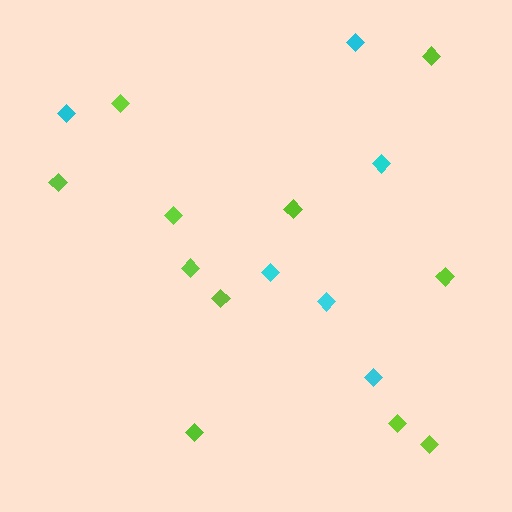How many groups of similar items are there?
There are 2 groups: one group of cyan diamonds (6) and one group of lime diamonds (11).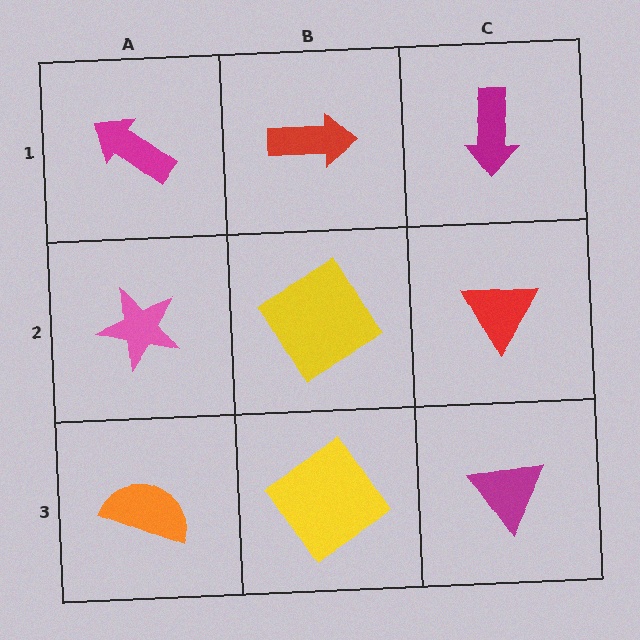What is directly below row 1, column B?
A yellow diamond.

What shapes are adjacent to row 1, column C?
A red triangle (row 2, column C), a red arrow (row 1, column B).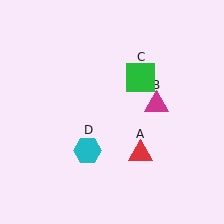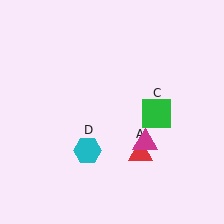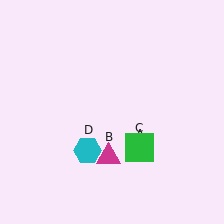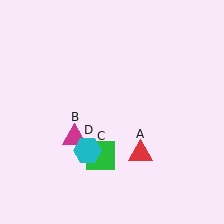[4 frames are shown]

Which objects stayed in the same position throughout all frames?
Red triangle (object A) and cyan hexagon (object D) remained stationary.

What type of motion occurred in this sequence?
The magenta triangle (object B), green square (object C) rotated clockwise around the center of the scene.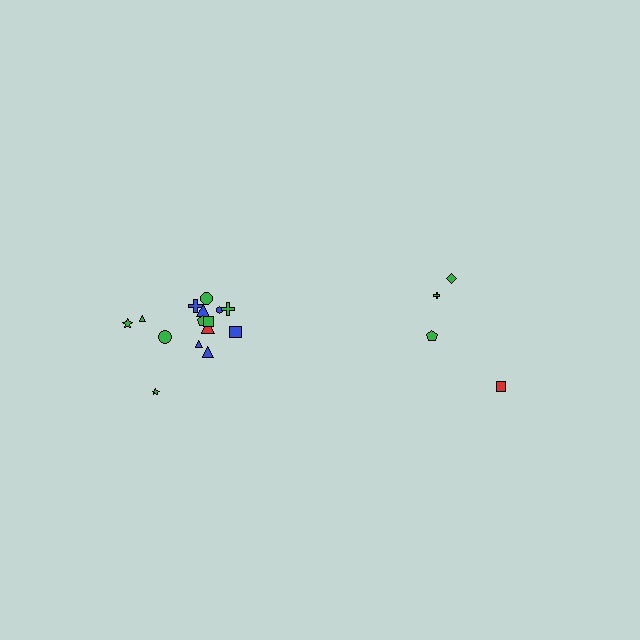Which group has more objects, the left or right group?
The left group.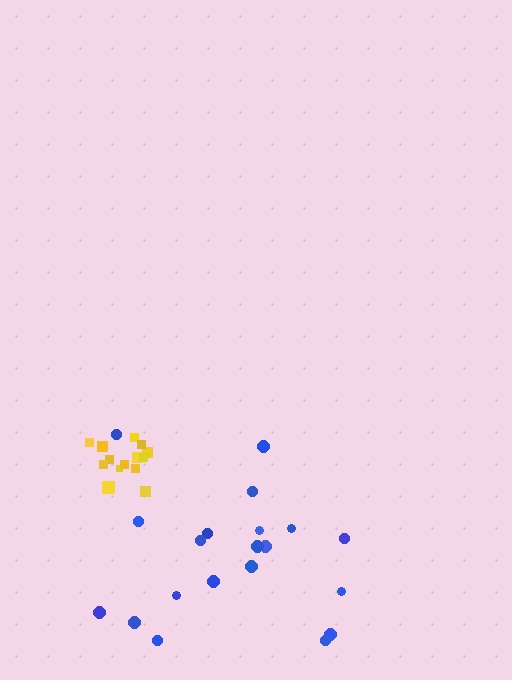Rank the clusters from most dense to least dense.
yellow, blue.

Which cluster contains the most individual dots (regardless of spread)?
Blue (20).